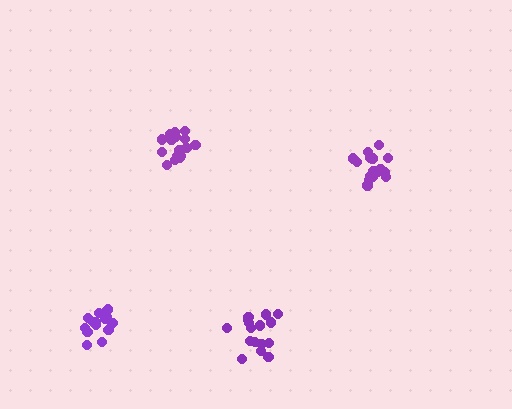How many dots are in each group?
Group 1: 16 dots, Group 2: 17 dots, Group 3: 16 dots, Group 4: 16 dots (65 total).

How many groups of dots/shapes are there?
There are 4 groups.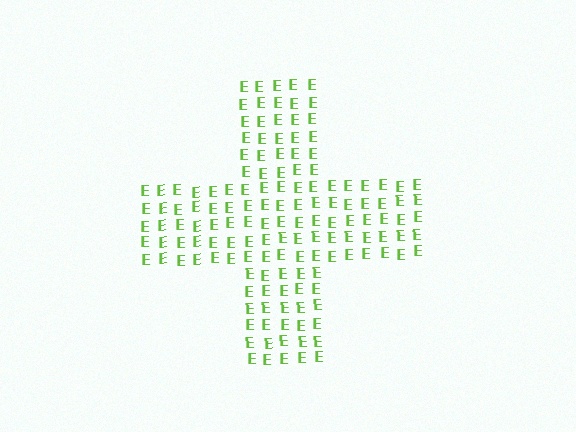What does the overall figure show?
The overall figure shows a cross.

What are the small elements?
The small elements are letter E's.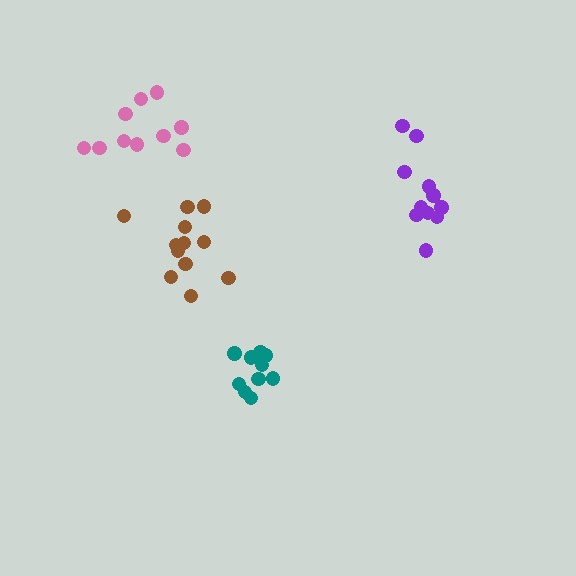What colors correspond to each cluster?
The clusters are colored: pink, teal, brown, purple.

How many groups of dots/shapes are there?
There are 4 groups.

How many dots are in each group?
Group 1: 10 dots, Group 2: 11 dots, Group 3: 12 dots, Group 4: 11 dots (44 total).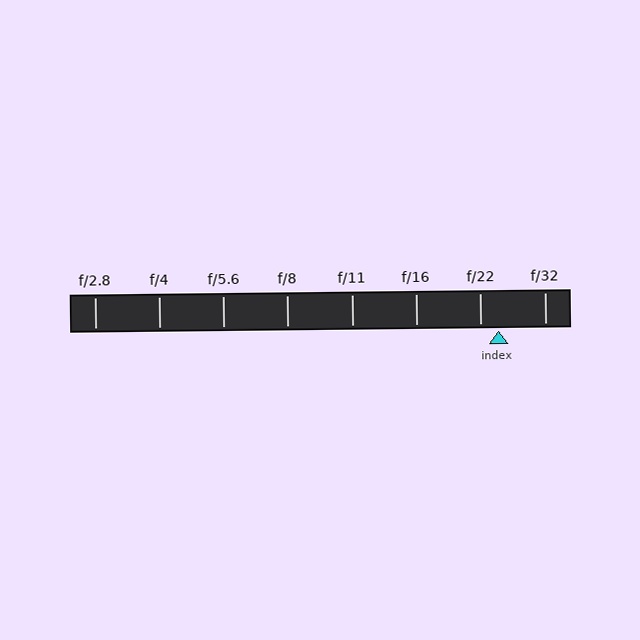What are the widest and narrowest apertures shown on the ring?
The widest aperture shown is f/2.8 and the narrowest is f/32.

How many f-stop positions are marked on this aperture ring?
There are 8 f-stop positions marked.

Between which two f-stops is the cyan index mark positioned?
The index mark is between f/22 and f/32.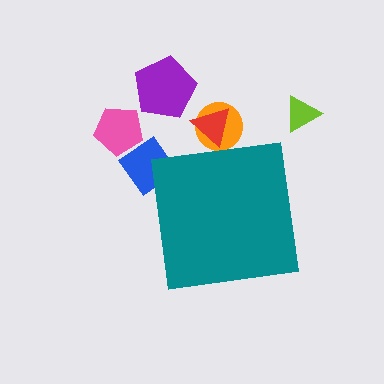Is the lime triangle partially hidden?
No, the lime triangle is fully visible.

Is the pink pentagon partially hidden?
No, the pink pentagon is fully visible.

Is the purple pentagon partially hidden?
No, the purple pentagon is fully visible.